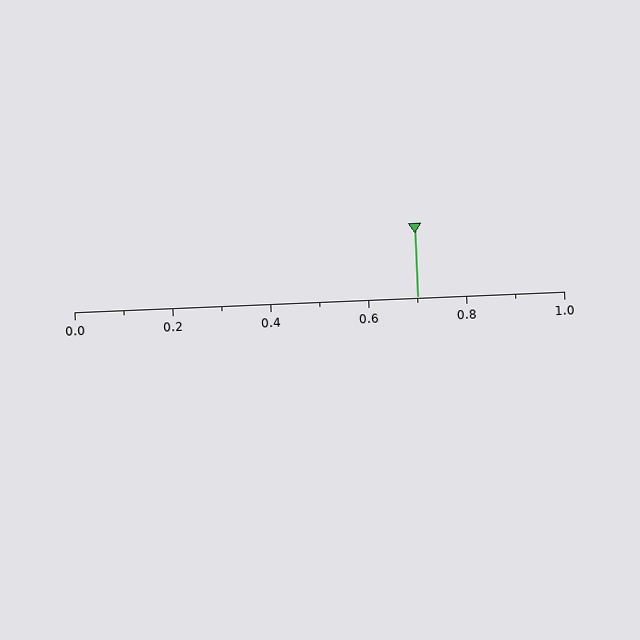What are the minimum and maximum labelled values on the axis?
The axis runs from 0.0 to 1.0.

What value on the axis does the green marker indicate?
The marker indicates approximately 0.7.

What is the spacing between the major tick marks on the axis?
The major ticks are spaced 0.2 apart.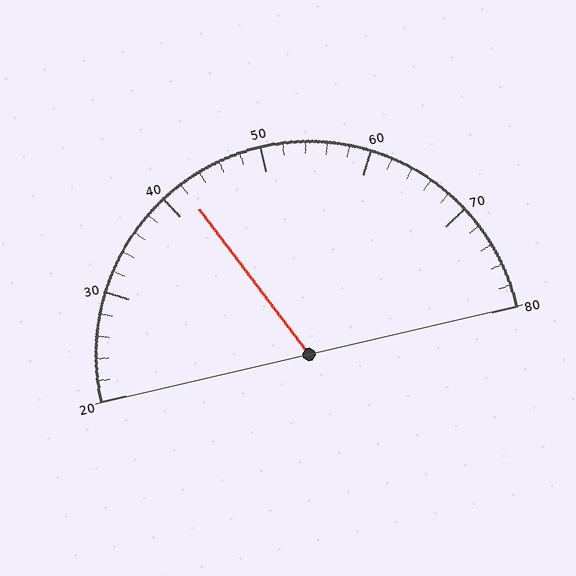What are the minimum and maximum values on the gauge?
The gauge ranges from 20 to 80.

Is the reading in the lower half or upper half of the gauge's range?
The reading is in the lower half of the range (20 to 80).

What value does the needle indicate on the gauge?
The needle indicates approximately 42.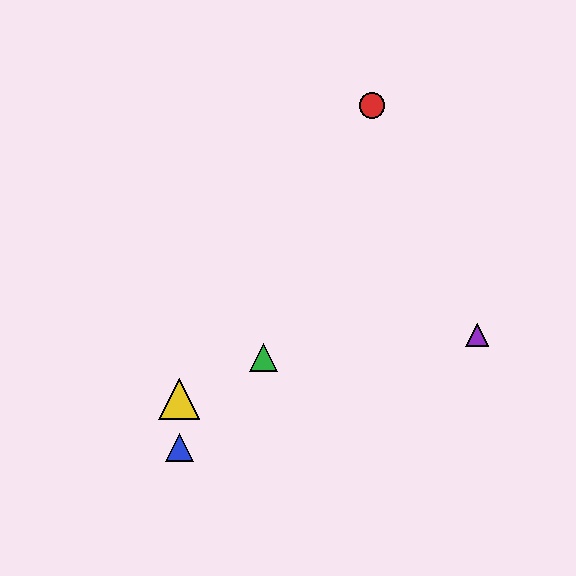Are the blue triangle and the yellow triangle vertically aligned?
Yes, both are at x≈179.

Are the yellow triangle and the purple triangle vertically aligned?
No, the yellow triangle is at x≈179 and the purple triangle is at x≈477.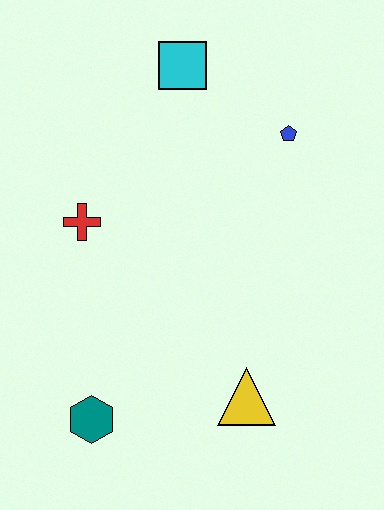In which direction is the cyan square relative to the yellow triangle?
The cyan square is above the yellow triangle.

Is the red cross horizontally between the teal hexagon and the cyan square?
No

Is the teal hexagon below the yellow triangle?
Yes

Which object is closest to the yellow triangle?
The teal hexagon is closest to the yellow triangle.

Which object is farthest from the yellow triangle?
The cyan square is farthest from the yellow triangle.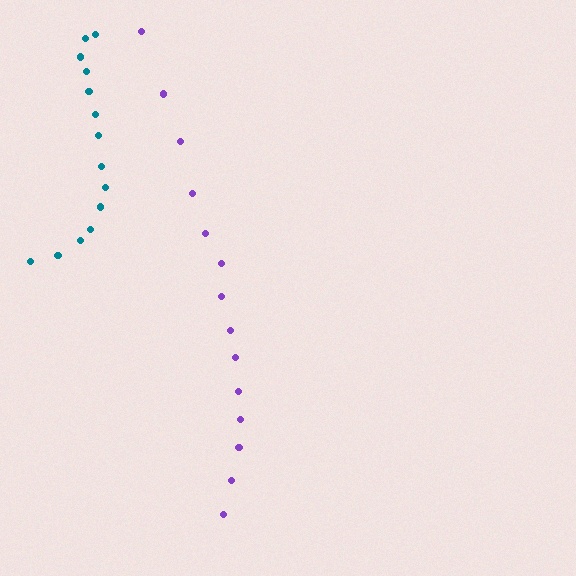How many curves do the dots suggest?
There are 2 distinct paths.